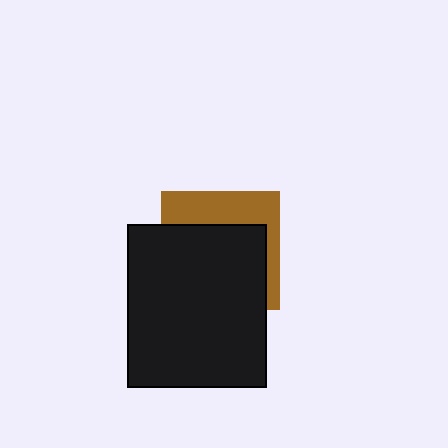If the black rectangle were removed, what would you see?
You would see the complete brown square.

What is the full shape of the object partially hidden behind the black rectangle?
The partially hidden object is a brown square.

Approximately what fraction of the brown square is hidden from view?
Roughly 65% of the brown square is hidden behind the black rectangle.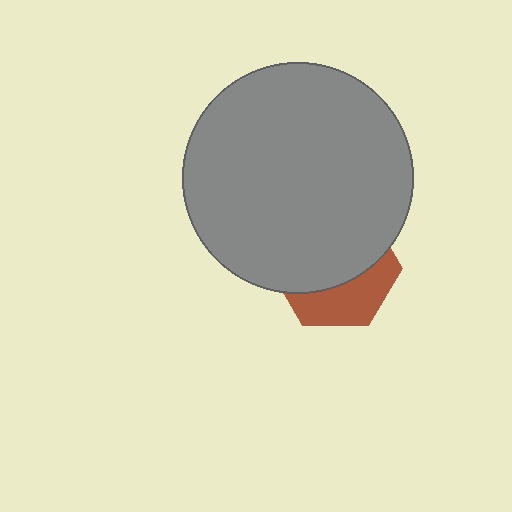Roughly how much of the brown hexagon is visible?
A small part of it is visible (roughly 37%).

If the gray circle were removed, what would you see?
You would see the complete brown hexagon.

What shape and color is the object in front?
The object in front is a gray circle.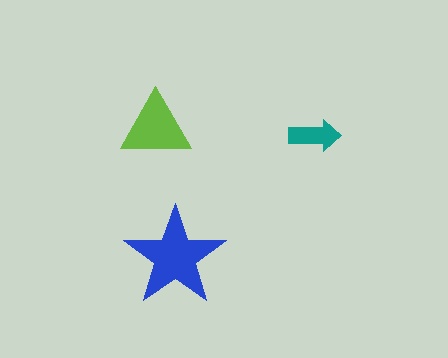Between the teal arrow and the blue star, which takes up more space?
The blue star.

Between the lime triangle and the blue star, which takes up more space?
The blue star.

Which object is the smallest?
The teal arrow.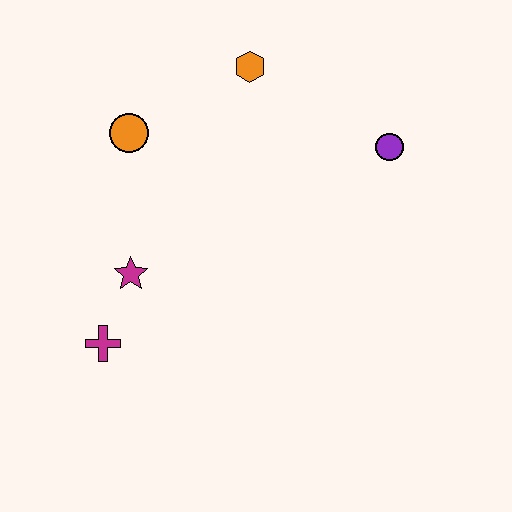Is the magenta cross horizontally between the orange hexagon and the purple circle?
No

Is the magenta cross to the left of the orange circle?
Yes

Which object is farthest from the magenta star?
The purple circle is farthest from the magenta star.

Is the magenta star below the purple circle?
Yes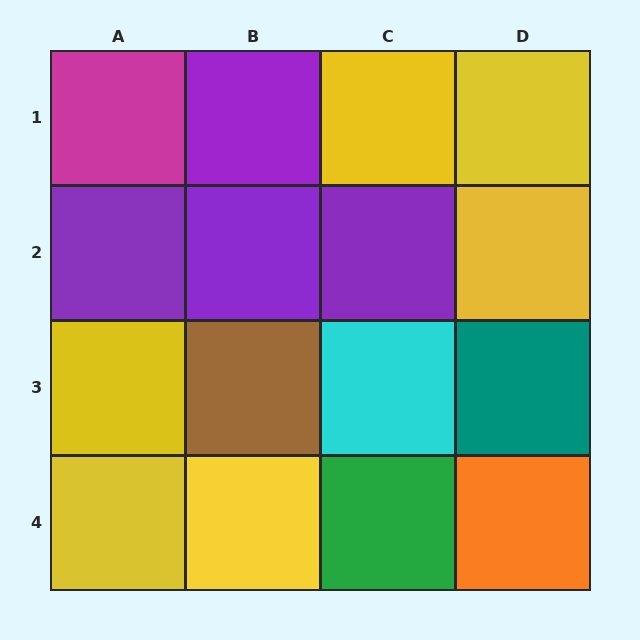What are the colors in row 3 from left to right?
Yellow, brown, cyan, teal.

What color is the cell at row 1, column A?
Magenta.